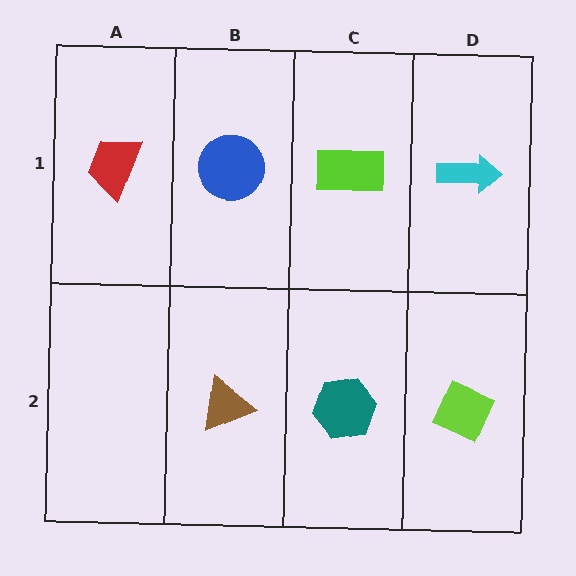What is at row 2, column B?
A brown triangle.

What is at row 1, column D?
A cyan arrow.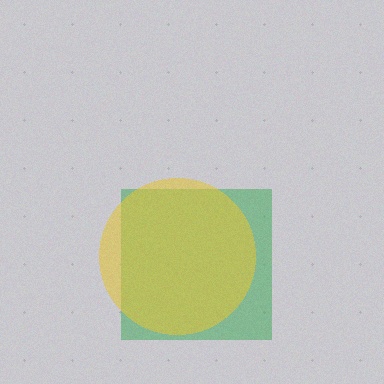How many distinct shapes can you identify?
There are 2 distinct shapes: a green square, a yellow circle.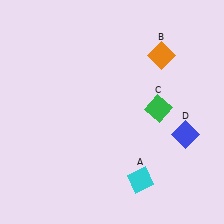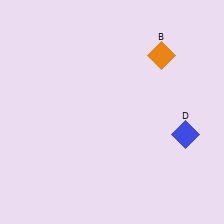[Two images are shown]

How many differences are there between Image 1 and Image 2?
There are 2 differences between the two images.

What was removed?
The cyan diamond (A), the green diamond (C) were removed in Image 2.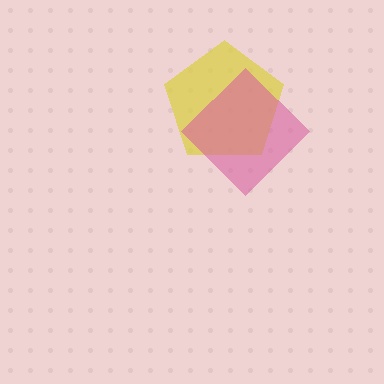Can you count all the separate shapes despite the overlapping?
Yes, there are 2 separate shapes.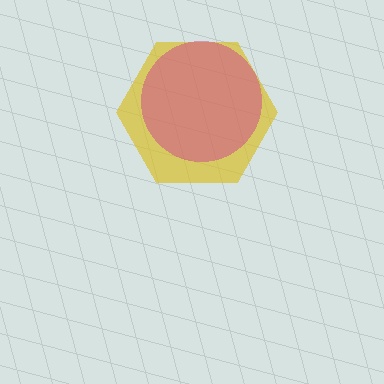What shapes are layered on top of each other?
The layered shapes are: a yellow hexagon, a magenta circle.